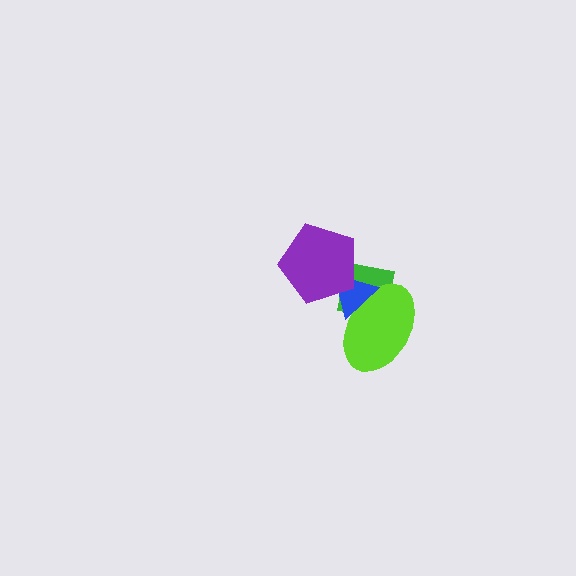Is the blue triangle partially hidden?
Yes, it is partially covered by another shape.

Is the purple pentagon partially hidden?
No, no other shape covers it.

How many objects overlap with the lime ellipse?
2 objects overlap with the lime ellipse.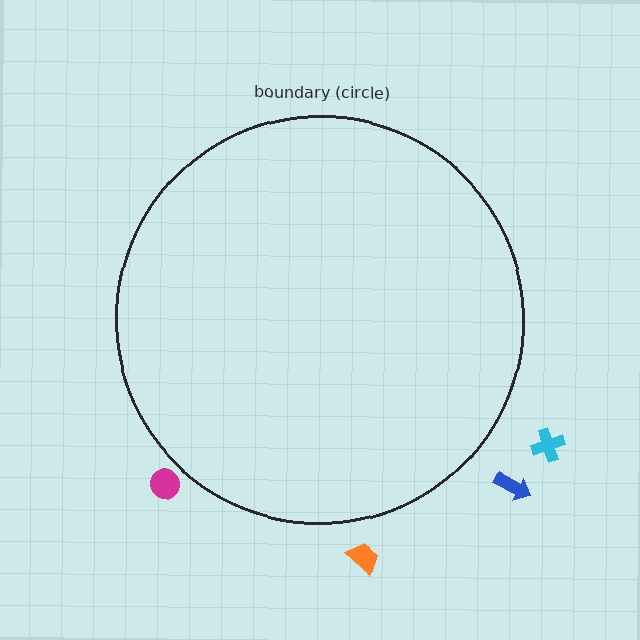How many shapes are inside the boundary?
0 inside, 4 outside.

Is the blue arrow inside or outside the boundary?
Outside.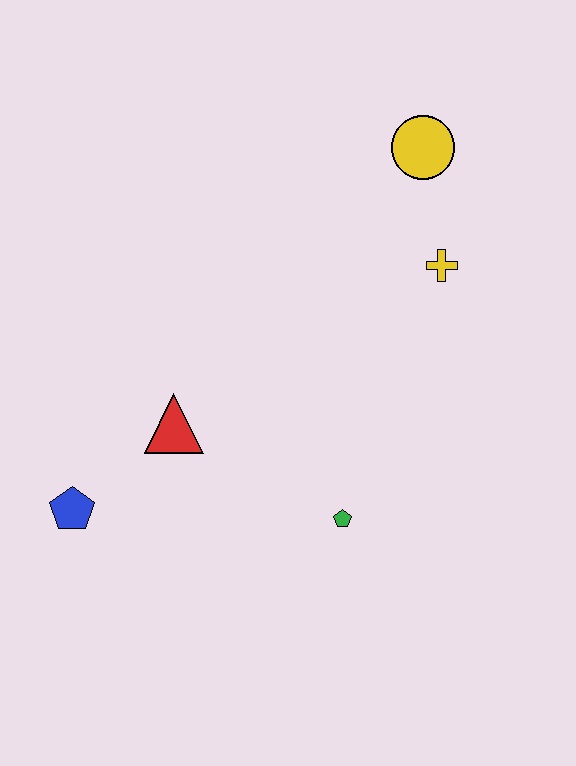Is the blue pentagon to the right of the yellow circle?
No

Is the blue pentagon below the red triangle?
Yes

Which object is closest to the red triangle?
The blue pentagon is closest to the red triangle.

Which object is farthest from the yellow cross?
The blue pentagon is farthest from the yellow cross.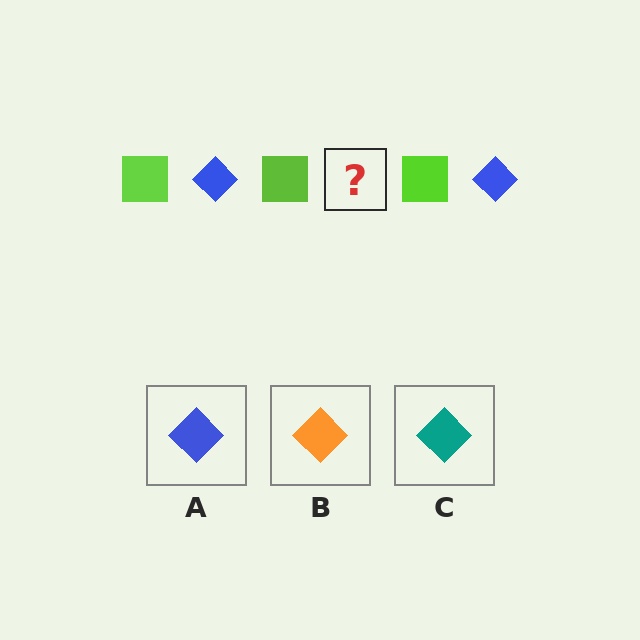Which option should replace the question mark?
Option A.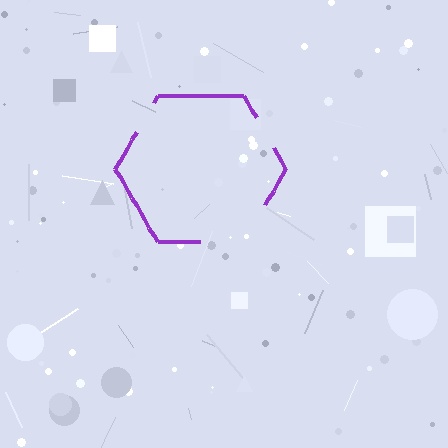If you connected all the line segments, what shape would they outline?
They would outline a hexagon.